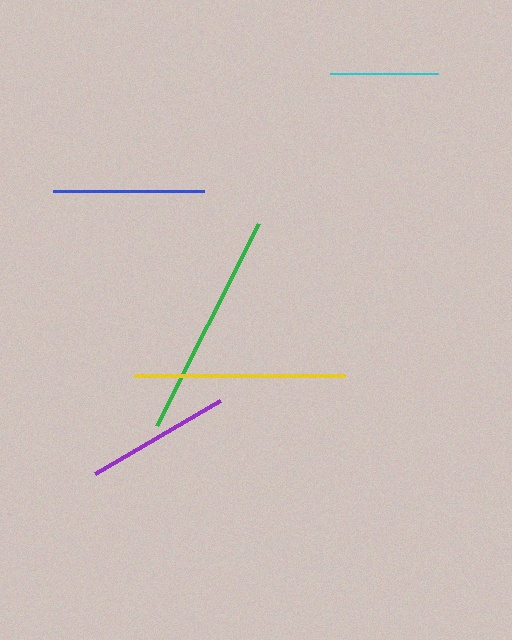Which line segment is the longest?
The green line is the longest at approximately 227 pixels.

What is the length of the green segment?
The green segment is approximately 227 pixels long.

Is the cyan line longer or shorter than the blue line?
The blue line is longer than the cyan line.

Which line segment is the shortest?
The cyan line is the shortest at approximately 108 pixels.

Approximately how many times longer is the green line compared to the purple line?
The green line is approximately 1.6 times the length of the purple line.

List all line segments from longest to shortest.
From longest to shortest: green, yellow, blue, purple, cyan.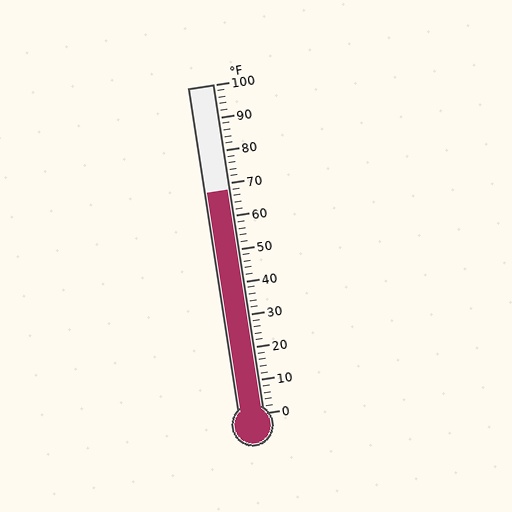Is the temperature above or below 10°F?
The temperature is above 10°F.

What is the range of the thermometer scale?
The thermometer scale ranges from 0°F to 100°F.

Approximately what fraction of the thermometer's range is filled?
The thermometer is filled to approximately 70% of its range.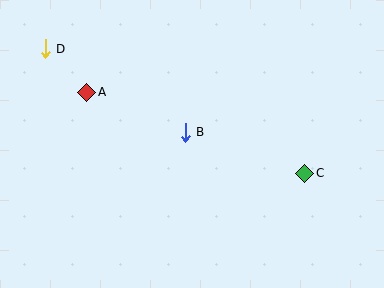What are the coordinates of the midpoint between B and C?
The midpoint between B and C is at (245, 153).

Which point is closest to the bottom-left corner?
Point A is closest to the bottom-left corner.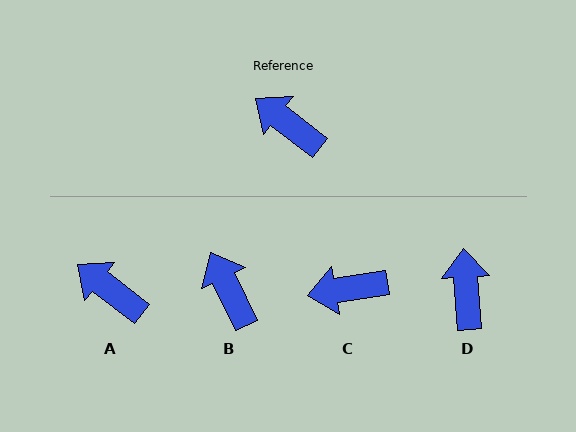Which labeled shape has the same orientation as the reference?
A.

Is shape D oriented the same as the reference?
No, it is off by about 49 degrees.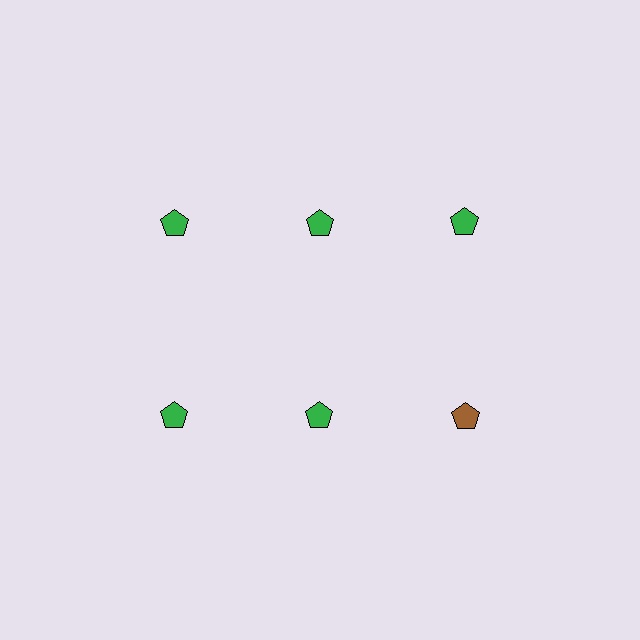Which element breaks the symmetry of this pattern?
The brown pentagon in the second row, center column breaks the symmetry. All other shapes are green pentagons.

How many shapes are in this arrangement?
There are 6 shapes arranged in a grid pattern.